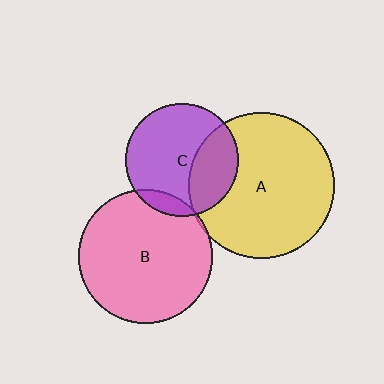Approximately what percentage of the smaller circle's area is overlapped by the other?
Approximately 10%.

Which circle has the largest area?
Circle A (yellow).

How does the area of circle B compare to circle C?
Approximately 1.4 times.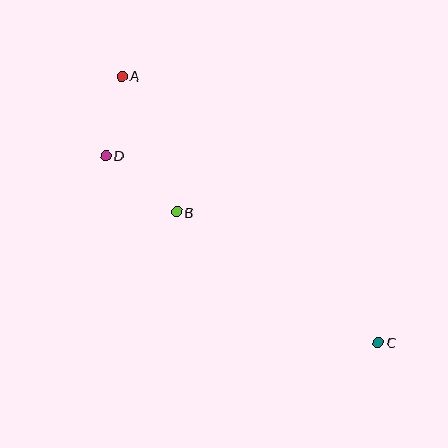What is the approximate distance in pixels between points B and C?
The distance between B and C is approximately 240 pixels.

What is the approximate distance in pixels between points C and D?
The distance between C and D is approximately 330 pixels.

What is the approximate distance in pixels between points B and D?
The distance between B and D is approximately 91 pixels.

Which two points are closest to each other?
Points A and D are closest to each other.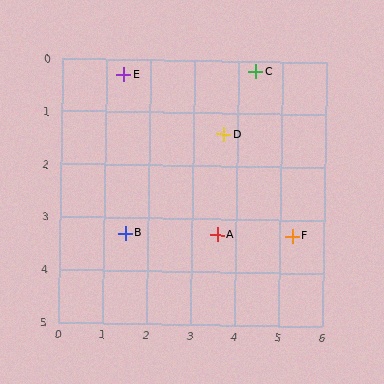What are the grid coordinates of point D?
Point D is at approximately (3.7, 1.4).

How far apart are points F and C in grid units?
Points F and C are about 3.2 grid units apart.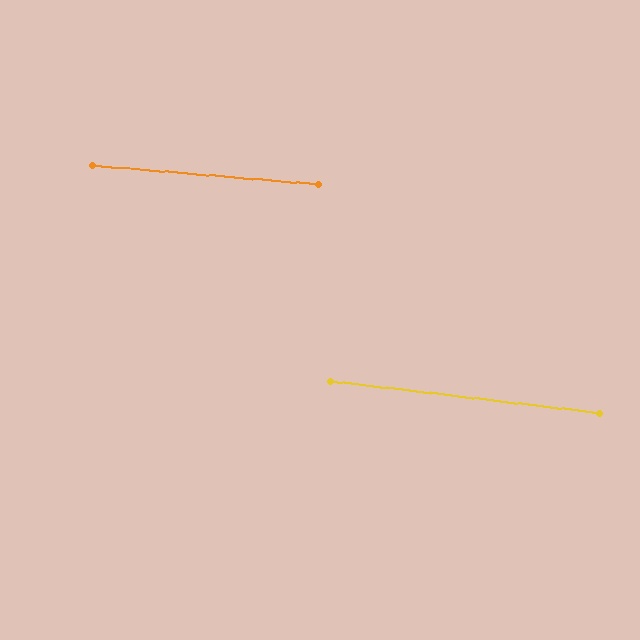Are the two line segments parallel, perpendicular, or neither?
Parallel — their directions differ by only 1.9°.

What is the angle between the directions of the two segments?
Approximately 2 degrees.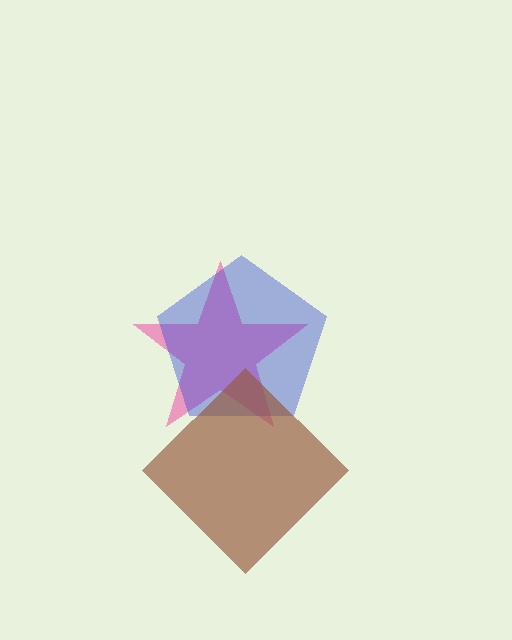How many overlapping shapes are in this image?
There are 3 overlapping shapes in the image.